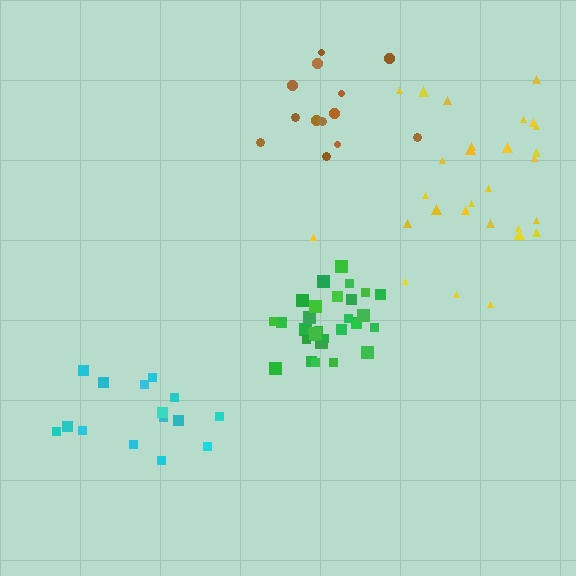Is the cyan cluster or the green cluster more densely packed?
Green.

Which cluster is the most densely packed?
Green.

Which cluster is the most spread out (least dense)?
Yellow.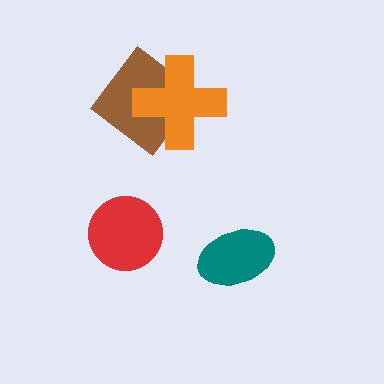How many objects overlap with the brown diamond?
1 object overlaps with the brown diamond.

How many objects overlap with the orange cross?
1 object overlaps with the orange cross.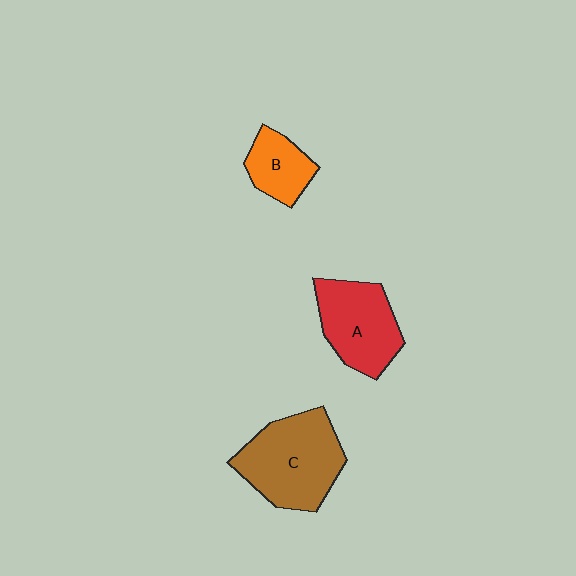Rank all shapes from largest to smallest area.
From largest to smallest: C (brown), A (red), B (orange).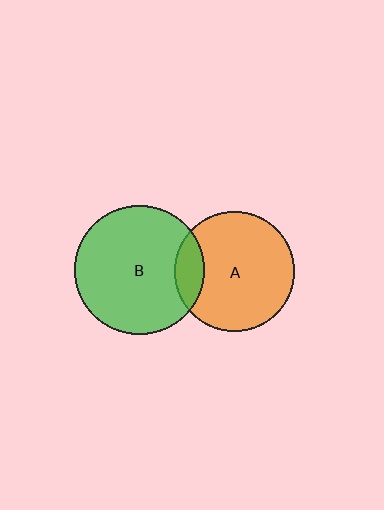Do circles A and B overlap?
Yes.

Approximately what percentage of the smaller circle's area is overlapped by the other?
Approximately 15%.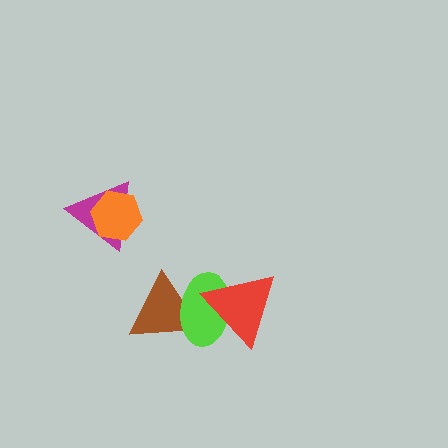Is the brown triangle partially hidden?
Yes, it is partially covered by another shape.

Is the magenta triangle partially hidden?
Yes, it is partially covered by another shape.